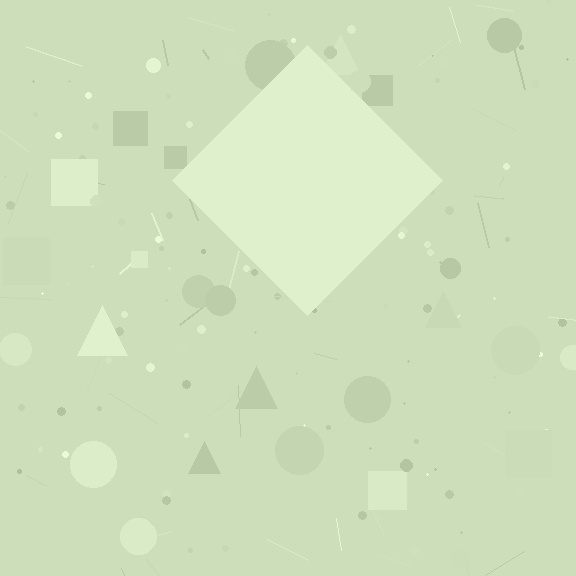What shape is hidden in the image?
A diamond is hidden in the image.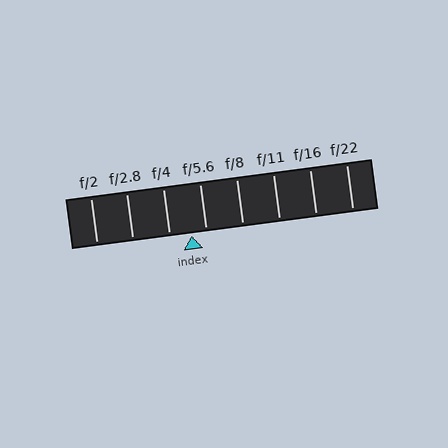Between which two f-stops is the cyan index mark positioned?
The index mark is between f/4 and f/5.6.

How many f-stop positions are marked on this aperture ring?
There are 8 f-stop positions marked.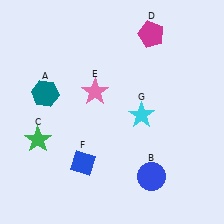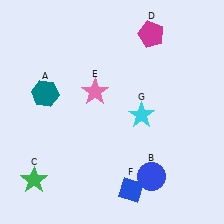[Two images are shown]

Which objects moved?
The objects that moved are: the green star (C), the blue diamond (F).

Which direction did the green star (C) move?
The green star (C) moved down.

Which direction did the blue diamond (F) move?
The blue diamond (F) moved right.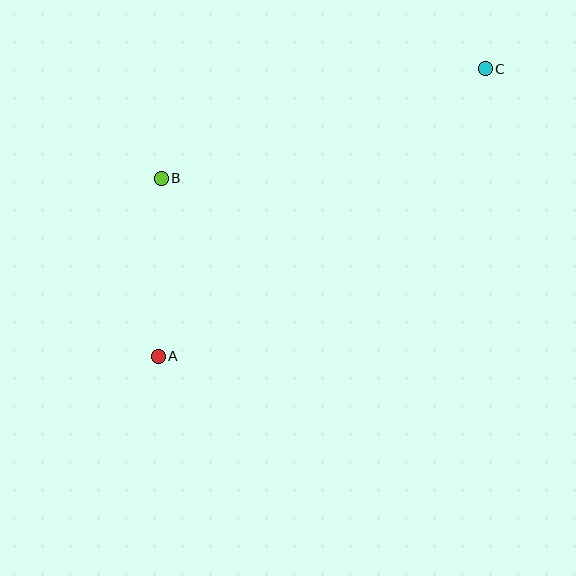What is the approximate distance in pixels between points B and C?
The distance between B and C is approximately 342 pixels.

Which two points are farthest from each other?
Points A and C are farthest from each other.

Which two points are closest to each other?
Points A and B are closest to each other.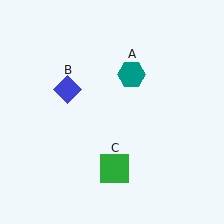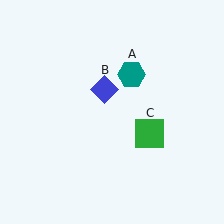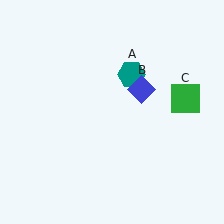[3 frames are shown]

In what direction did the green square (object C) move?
The green square (object C) moved up and to the right.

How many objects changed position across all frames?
2 objects changed position: blue diamond (object B), green square (object C).